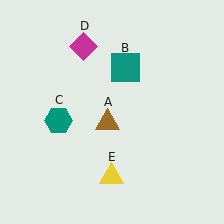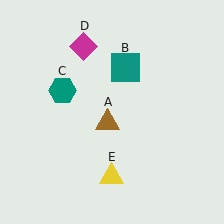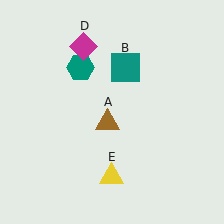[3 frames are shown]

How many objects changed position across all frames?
1 object changed position: teal hexagon (object C).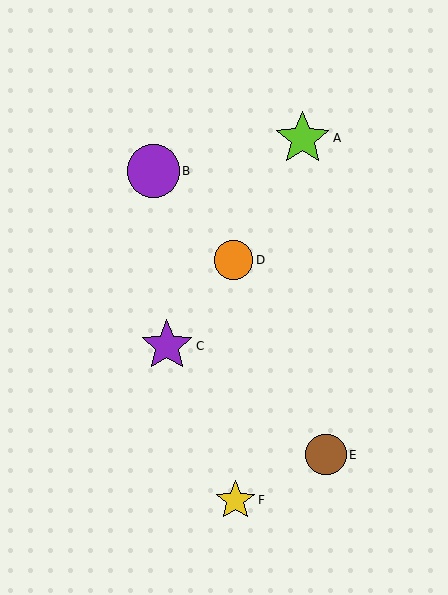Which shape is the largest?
The lime star (labeled A) is the largest.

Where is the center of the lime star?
The center of the lime star is at (303, 138).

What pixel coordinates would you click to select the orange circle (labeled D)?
Click at (234, 260) to select the orange circle D.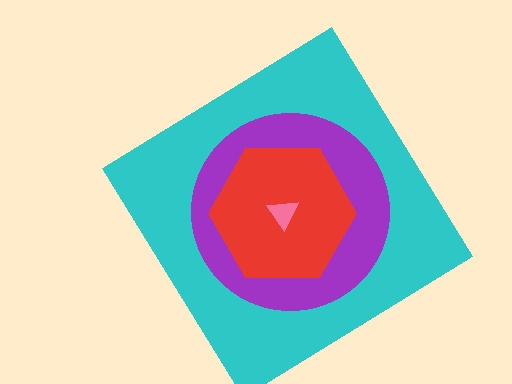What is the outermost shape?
The cyan diamond.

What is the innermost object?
The pink triangle.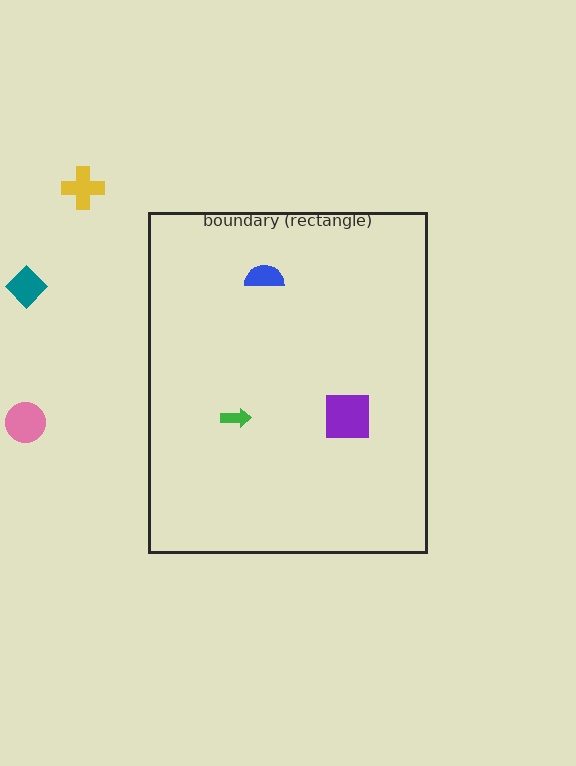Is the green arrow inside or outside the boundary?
Inside.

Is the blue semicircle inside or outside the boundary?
Inside.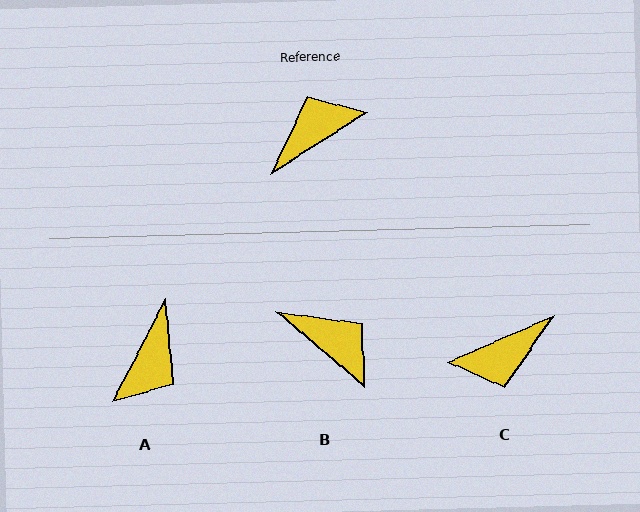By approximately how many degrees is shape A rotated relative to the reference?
Approximately 150 degrees clockwise.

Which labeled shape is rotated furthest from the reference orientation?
C, about 171 degrees away.